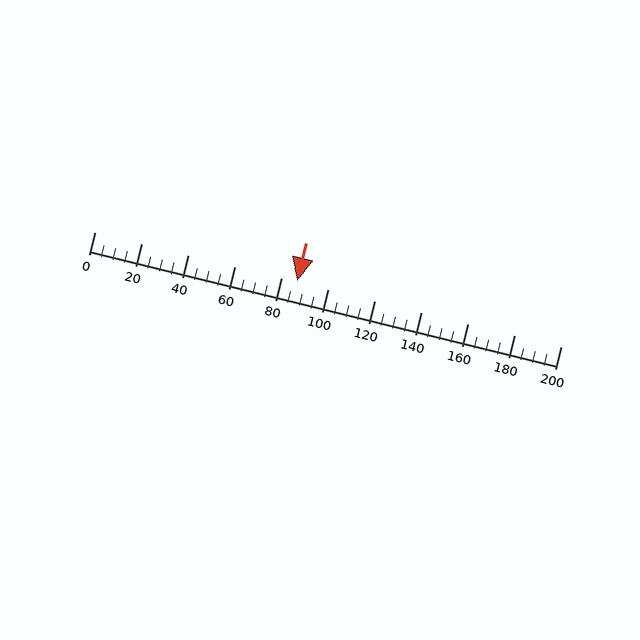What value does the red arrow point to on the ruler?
The red arrow points to approximately 87.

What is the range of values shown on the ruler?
The ruler shows values from 0 to 200.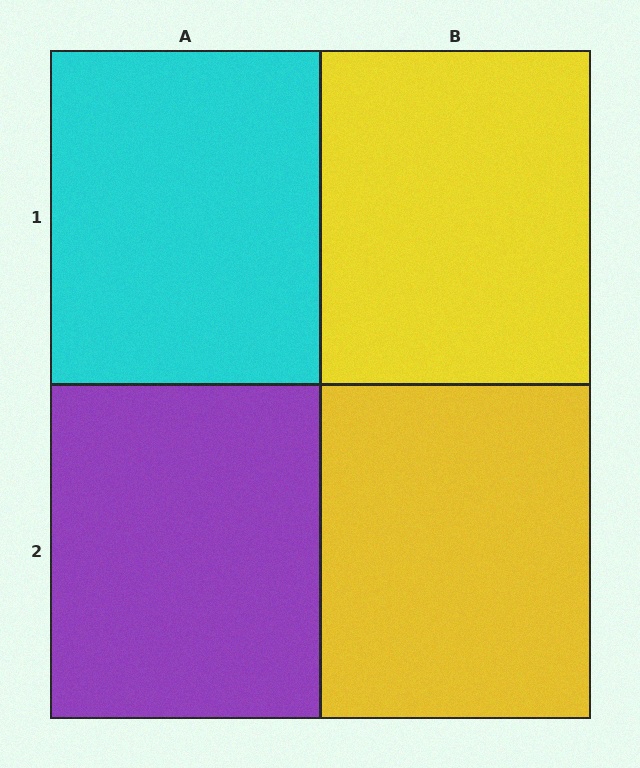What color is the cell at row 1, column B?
Yellow.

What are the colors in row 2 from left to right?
Purple, yellow.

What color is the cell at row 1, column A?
Cyan.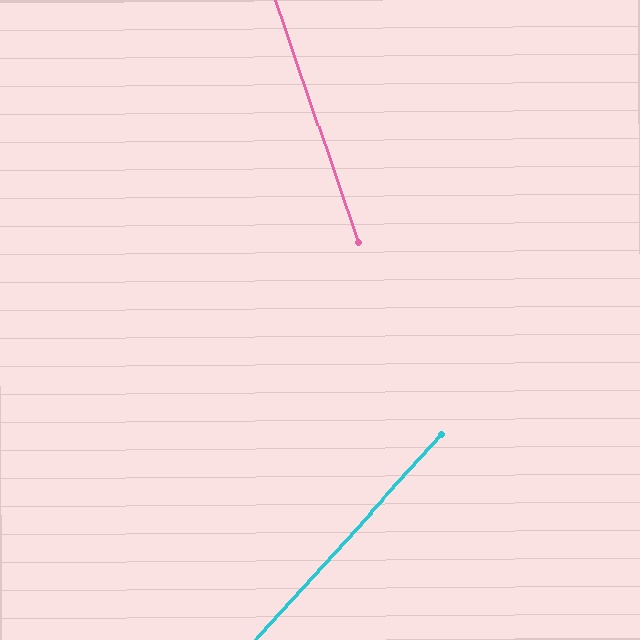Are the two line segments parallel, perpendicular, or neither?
Neither parallel nor perpendicular — they differ by about 61°.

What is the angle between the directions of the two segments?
Approximately 61 degrees.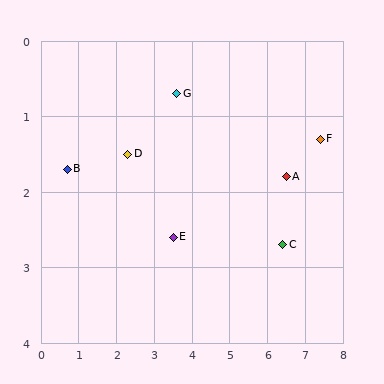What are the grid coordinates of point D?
Point D is at approximately (2.3, 1.5).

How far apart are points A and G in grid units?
Points A and G are about 3.1 grid units apart.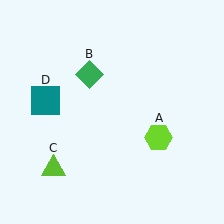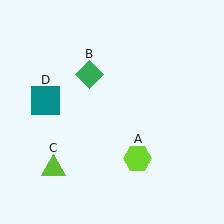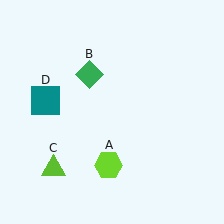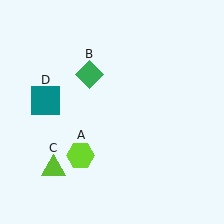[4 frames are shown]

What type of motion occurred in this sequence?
The lime hexagon (object A) rotated clockwise around the center of the scene.